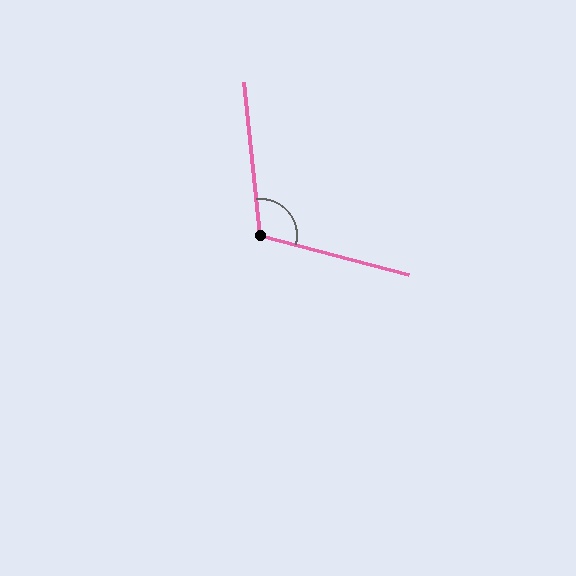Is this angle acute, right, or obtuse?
It is obtuse.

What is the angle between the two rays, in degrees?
Approximately 111 degrees.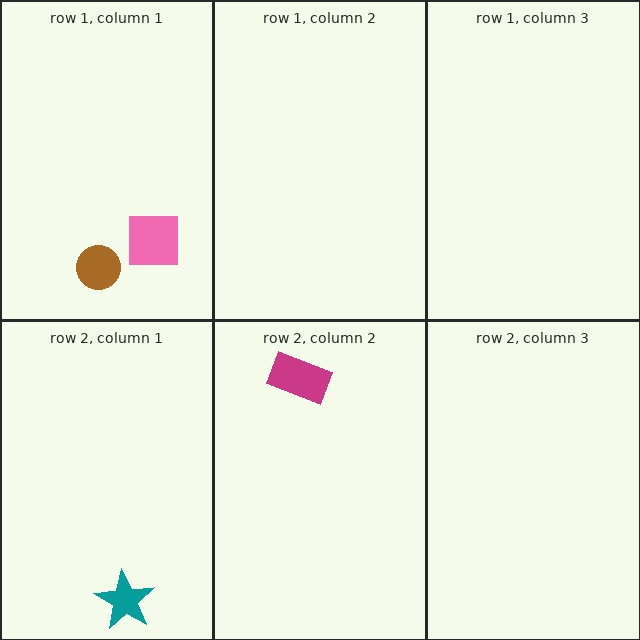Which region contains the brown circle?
The row 1, column 1 region.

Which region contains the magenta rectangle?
The row 2, column 2 region.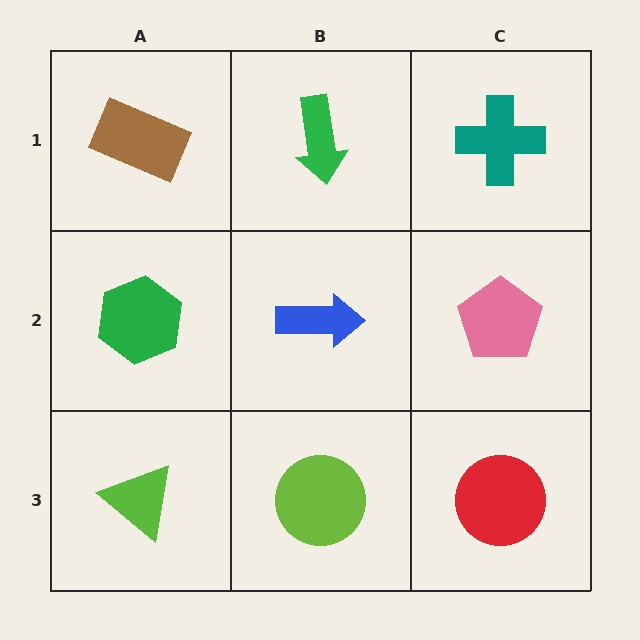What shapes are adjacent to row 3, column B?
A blue arrow (row 2, column B), a lime triangle (row 3, column A), a red circle (row 3, column C).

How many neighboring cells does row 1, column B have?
3.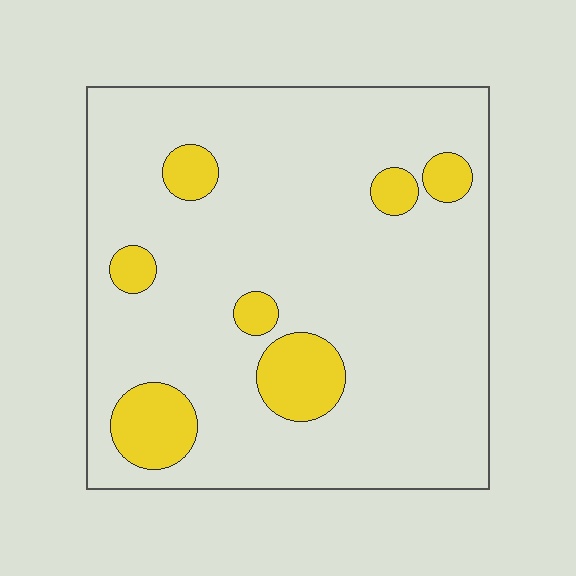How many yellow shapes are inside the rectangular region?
7.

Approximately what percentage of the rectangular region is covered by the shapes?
Approximately 15%.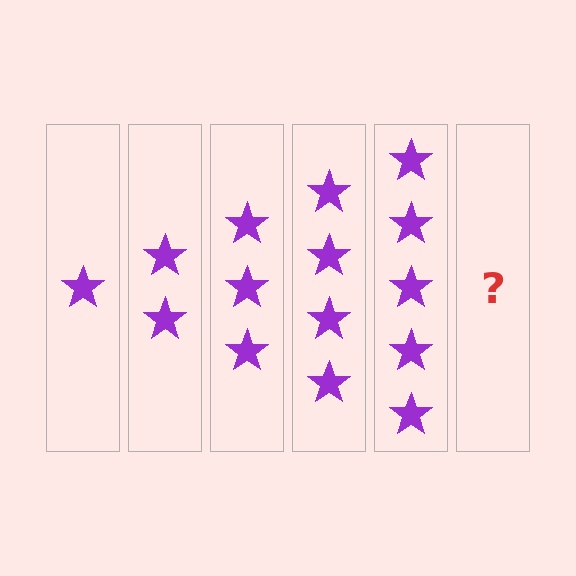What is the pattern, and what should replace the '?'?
The pattern is that each step adds one more star. The '?' should be 6 stars.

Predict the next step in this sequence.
The next step is 6 stars.